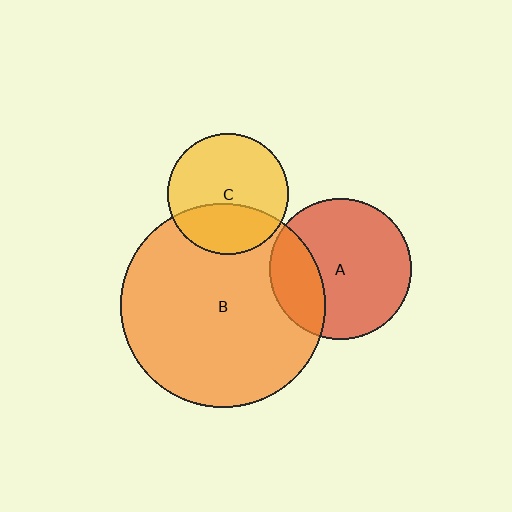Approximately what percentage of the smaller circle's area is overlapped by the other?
Approximately 25%.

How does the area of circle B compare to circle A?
Approximately 2.1 times.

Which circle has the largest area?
Circle B (orange).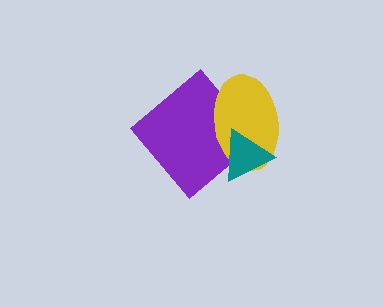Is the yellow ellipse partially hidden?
Yes, it is partially covered by another shape.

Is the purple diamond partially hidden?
Yes, it is partially covered by another shape.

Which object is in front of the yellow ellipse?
The teal triangle is in front of the yellow ellipse.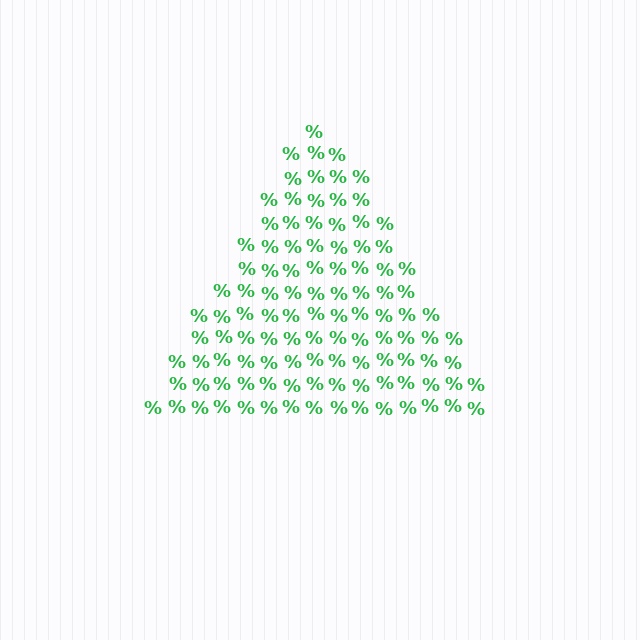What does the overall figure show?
The overall figure shows a triangle.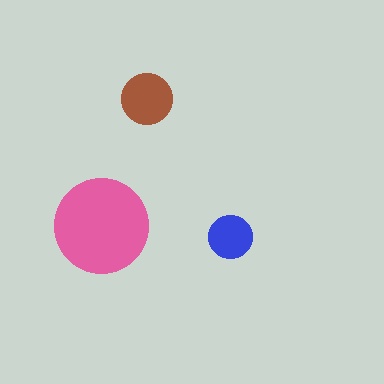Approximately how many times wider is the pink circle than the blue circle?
About 2 times wider.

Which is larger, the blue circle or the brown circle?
The brown one.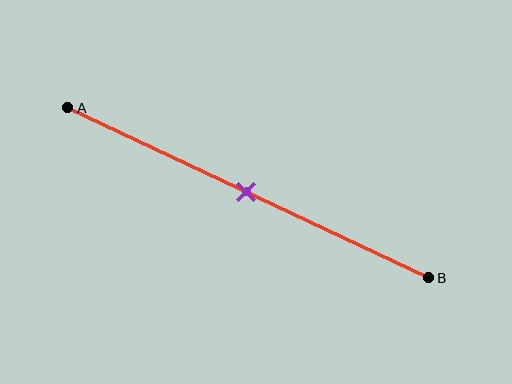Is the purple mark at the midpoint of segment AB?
Yes, the mark is approximately at the midpoint.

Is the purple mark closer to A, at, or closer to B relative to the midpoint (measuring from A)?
The purple mark is approximately at the midpoint of segment AB.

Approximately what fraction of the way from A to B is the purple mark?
The purple mark is approximately 50% of the way from A to B.